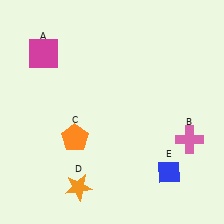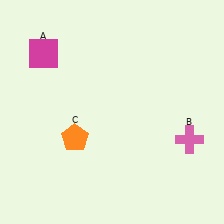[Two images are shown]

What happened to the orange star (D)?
The orange star (D) was removed in Image 2. It was in the bottom-left area of Image 1.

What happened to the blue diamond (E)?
The blue diamond (E) was removed in Image 2. It was in the bottom-right area of Image 1.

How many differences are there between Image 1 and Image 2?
There are 2 differences between the two images.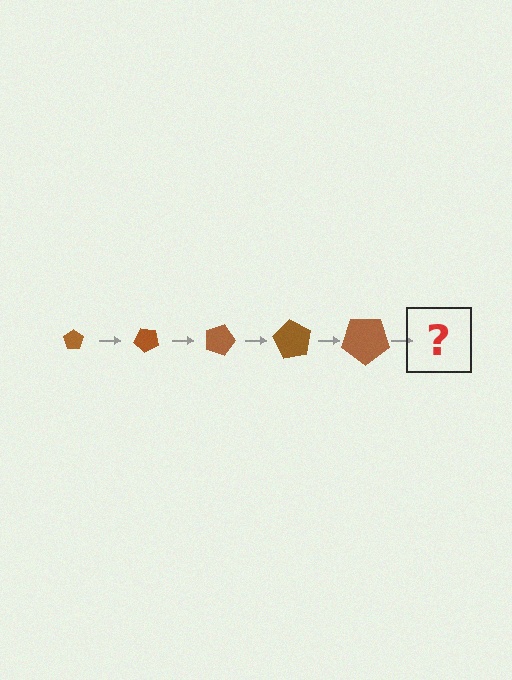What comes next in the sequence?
The next element should be a pentagon, larger than the previous one and rotated 225 degrees from the start.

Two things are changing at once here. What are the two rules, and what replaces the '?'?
The two rules are that the pentagon grows larger each step and it rotates 45 degrees each step. The '?' should be a pentagon, larger than the previous one and rotated 225 degrees from the start.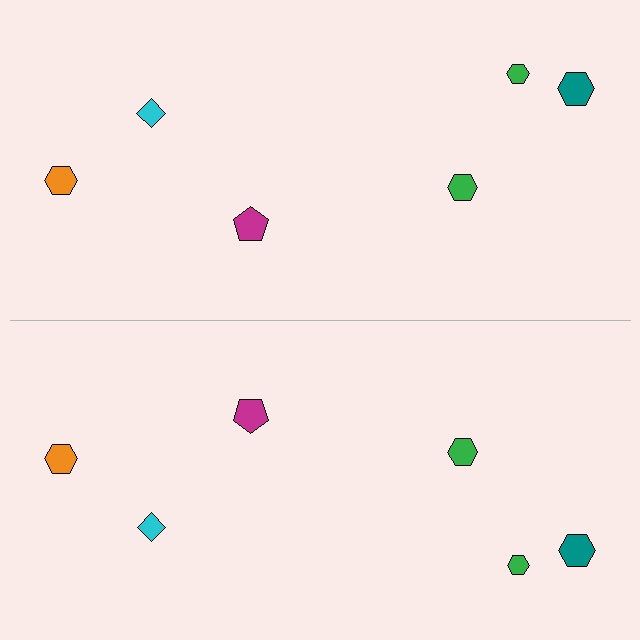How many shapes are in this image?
There are 12 shapes in this image.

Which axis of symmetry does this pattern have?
The pattern has a horizontal axis of symmetry running through the center of the image.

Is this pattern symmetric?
Yes, this pattern has bilateral (reflection) symmetry.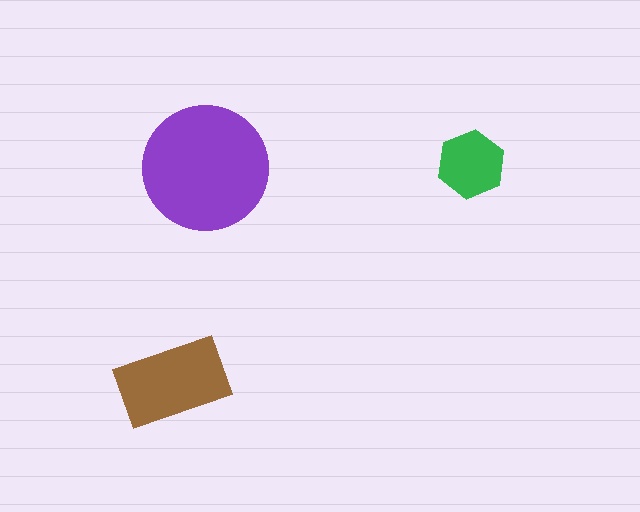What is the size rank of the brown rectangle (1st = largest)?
2nd.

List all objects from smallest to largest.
The green hexagon, the brown rectangle, the purple circle.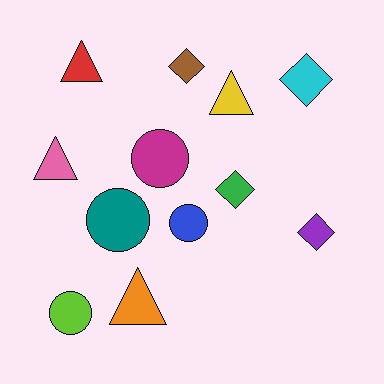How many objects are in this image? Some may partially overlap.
There are 12 objects.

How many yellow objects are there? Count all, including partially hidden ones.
There is 1 yellow object.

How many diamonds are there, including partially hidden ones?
There are 4 diamonds.